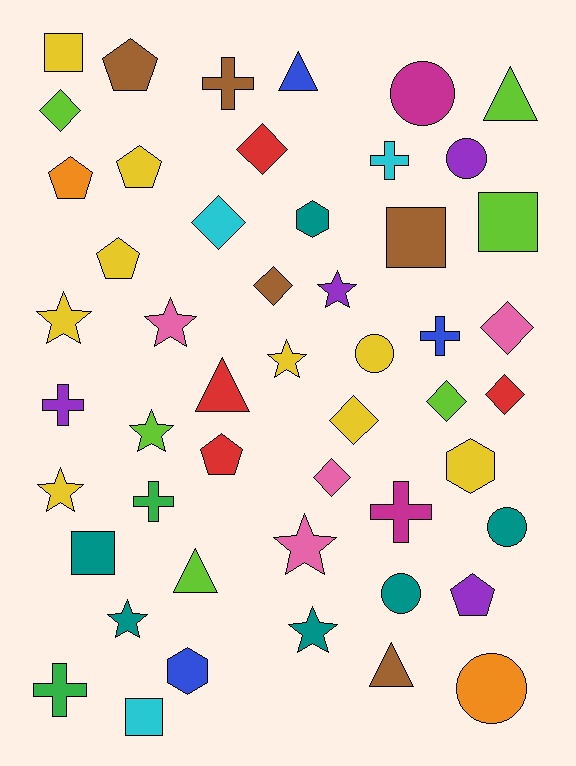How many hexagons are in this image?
There are 3 hexagons.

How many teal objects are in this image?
There are 6 teal objects.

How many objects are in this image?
There are 50 objects.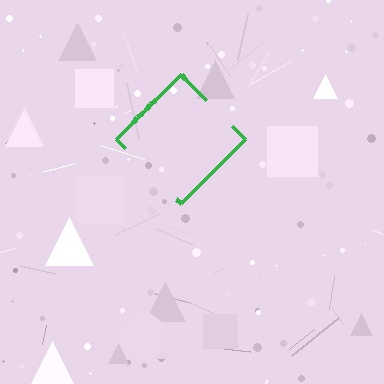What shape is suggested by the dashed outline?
The dashed outline suggests a diamond.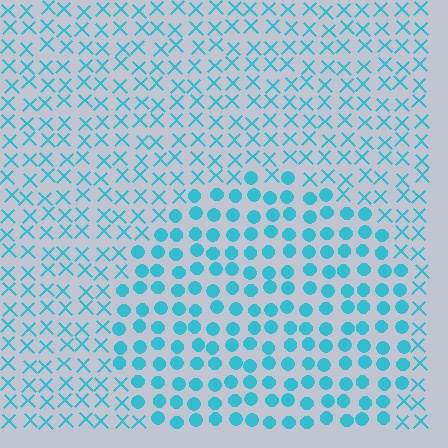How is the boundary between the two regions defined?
The boundary is defined by a change in element shape: circles inside vs. X marks outside. All elements share the same color and spacing.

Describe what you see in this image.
The image is filled with small cyan elements arranged in a uniform grid. A circle-shaped region contains circles, while the surrounding area contains X marks. The boundary is defined purely by the change in element shape.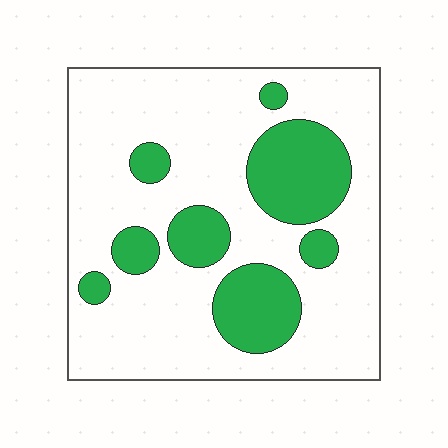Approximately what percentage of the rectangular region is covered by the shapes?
Approximately 25%.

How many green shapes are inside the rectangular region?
8.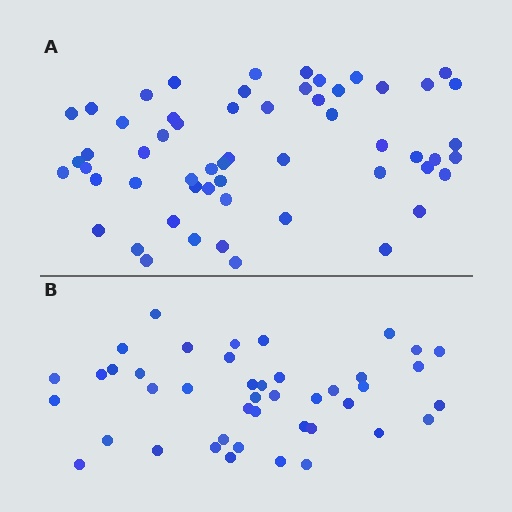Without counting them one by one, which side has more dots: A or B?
Region A (the top region) has more dots.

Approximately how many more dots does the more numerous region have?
Region A has approximately 15 more dots than region B.